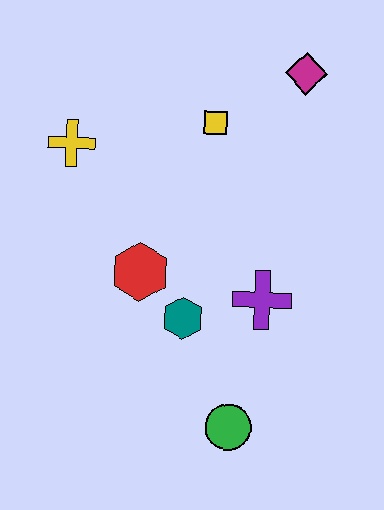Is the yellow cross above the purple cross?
Yes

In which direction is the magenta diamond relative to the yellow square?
The magenta diamond is to the right of the yellow square.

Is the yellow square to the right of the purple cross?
No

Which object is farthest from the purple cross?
The yellow cross is farthest from the purple cross.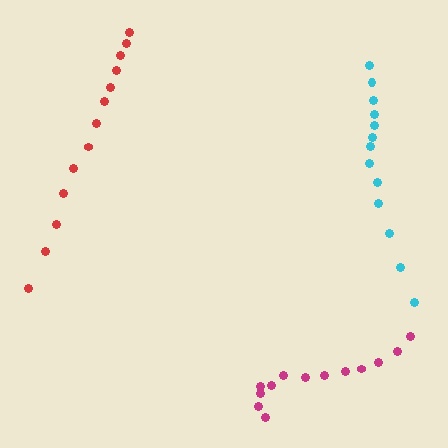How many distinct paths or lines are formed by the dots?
There are 3 distinct paths.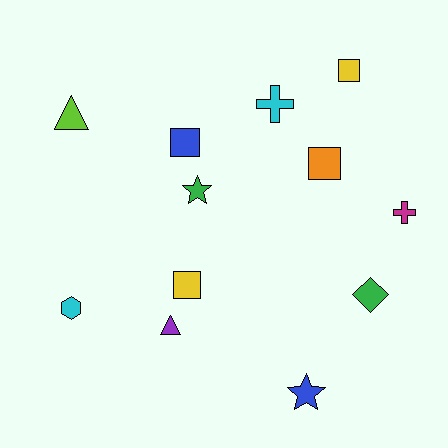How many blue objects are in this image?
There are 2 blue objects.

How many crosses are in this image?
There are 2 crosses.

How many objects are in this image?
There are 12 objects.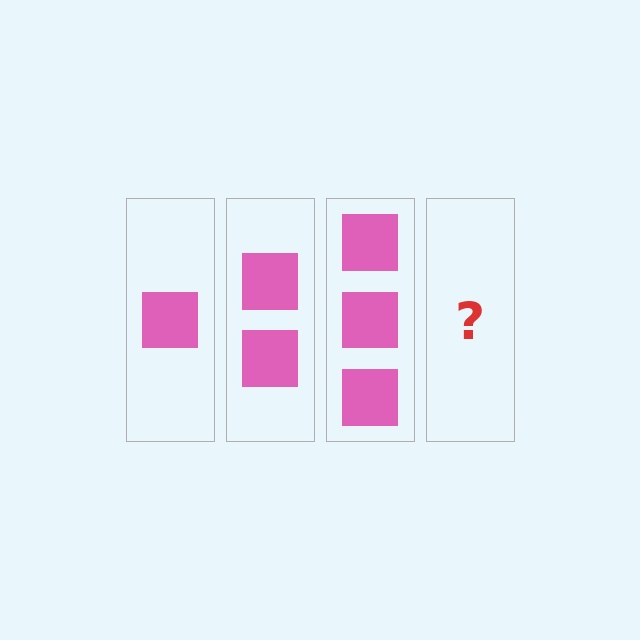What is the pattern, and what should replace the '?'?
The pattern is that each step adds one more square. The '?' should be 4 squares.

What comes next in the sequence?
The next element should be 4 squares.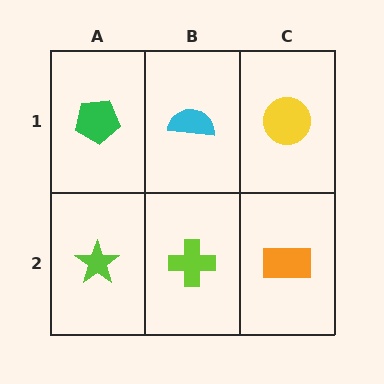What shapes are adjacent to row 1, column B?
A lime cross (row 2, column B), a green pentagon (row 1, column A), a yellow circle (row 1, column C).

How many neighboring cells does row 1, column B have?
3.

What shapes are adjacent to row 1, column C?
An orange rectangle (row 2, column C), a cyan semicircle (row 1, column B).